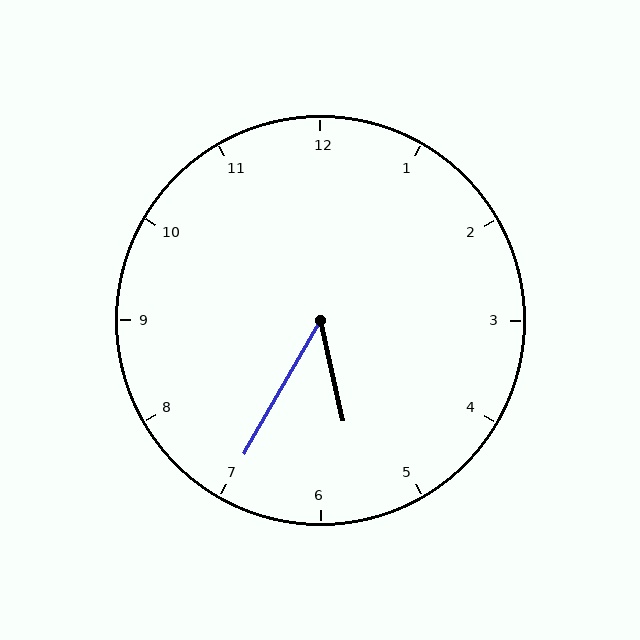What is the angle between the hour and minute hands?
Approximately 42 degrees.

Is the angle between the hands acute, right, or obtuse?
It is acute.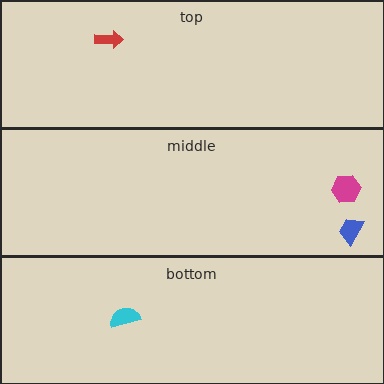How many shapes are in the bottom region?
1.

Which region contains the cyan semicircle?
The bottom region.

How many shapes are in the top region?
1.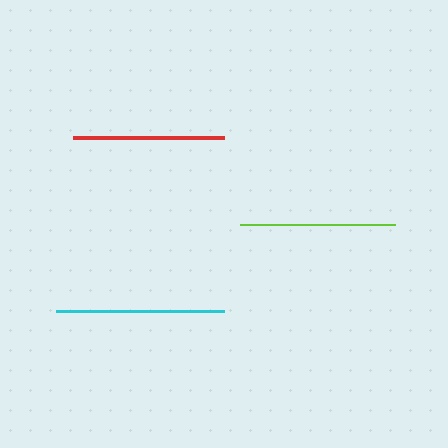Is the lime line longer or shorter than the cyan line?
The cyan line is longer than the lime line.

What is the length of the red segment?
The red segment is approximately 151 pixels long.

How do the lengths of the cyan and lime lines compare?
The cyan and lime lines are approximately the same length.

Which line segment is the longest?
The cyan line is the longest at approximately 168 pixels.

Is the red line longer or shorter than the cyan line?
The cyan line is longer than the red line.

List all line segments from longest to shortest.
From longest to shortest: cyan, lime, red.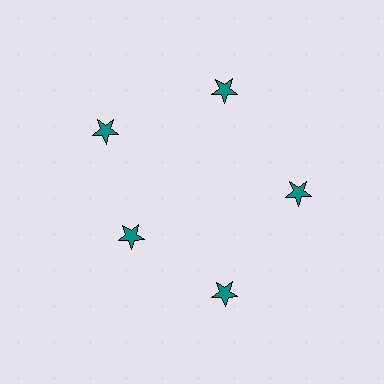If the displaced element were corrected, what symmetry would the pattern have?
It would have 5-fold rotational symmetry — the pattern would map onto itself every 72 degrees.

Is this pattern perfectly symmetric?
No. The 5 teal stars are arranged in a ring, but one element near the 8 o'clock position is pulled inward toward the center, breaking the 5-fold rotational symmetry.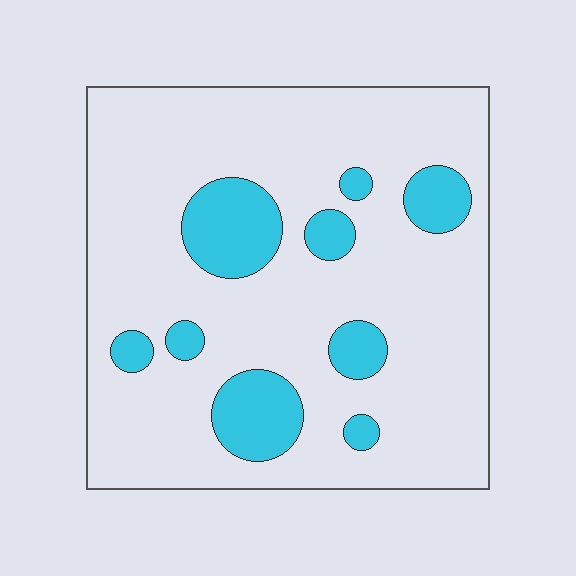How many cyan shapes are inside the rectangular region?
9.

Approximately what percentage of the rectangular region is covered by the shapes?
Approximately 15%.